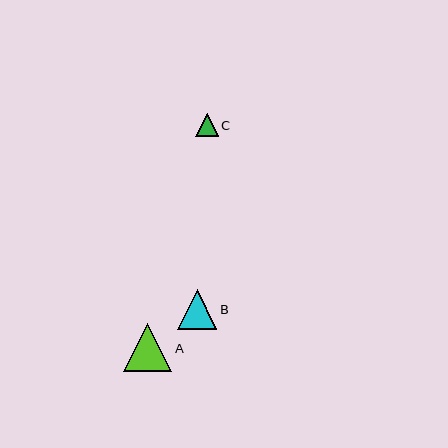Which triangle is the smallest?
Triangle C is the smallest with a size of approximately 23 pixels.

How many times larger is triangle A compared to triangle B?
Triangle A is approximately 1.2 times the size of triangle B.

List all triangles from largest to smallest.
From largest to smallest: A, B, C.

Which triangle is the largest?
Triangle A is the largest with a size of approximately 48 pixels.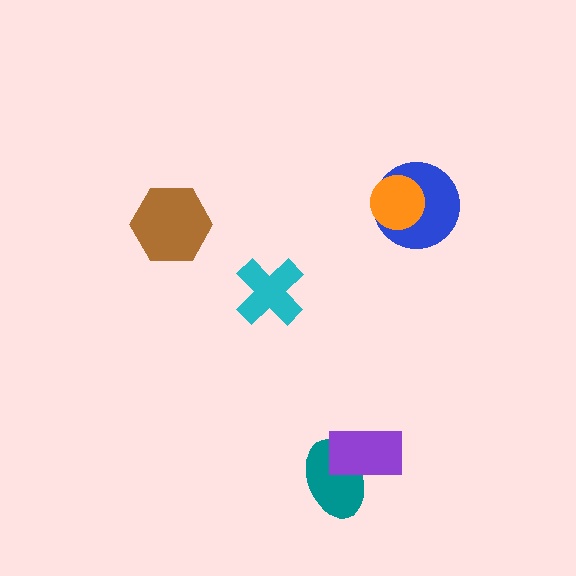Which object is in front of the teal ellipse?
The purple rectangle is in front of the teal ellipse.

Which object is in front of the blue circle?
The orange circle is in front of the blue circle.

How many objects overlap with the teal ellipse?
1 object overlaps with the teal ellipse.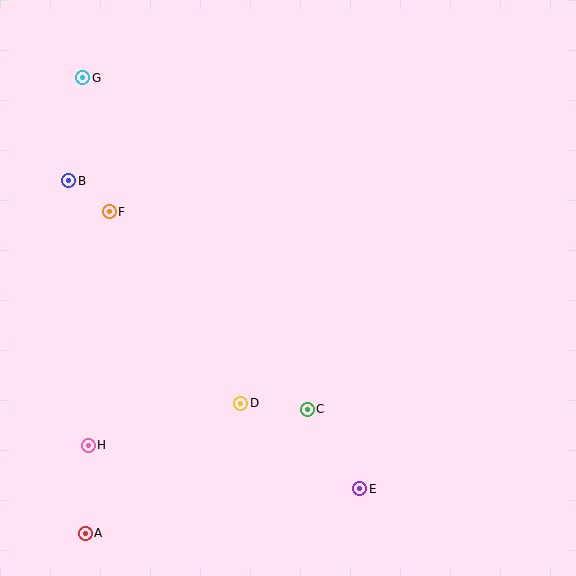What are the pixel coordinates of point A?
Point A is at (85, 533).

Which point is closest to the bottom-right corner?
Point E is closest to the bottom-right corner.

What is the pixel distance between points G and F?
The distance between G and F is 137 pixels.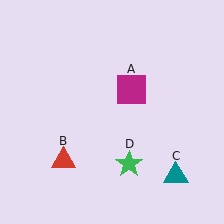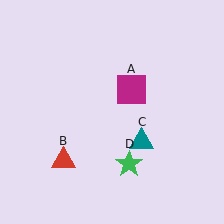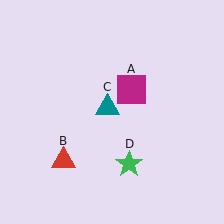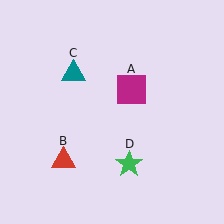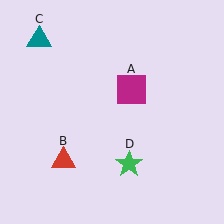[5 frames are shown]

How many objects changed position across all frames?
1 object changed position: teal triangle (object C).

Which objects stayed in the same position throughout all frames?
Magenta square (object A) and red triangle (object B) and green star (object D) remained stationary.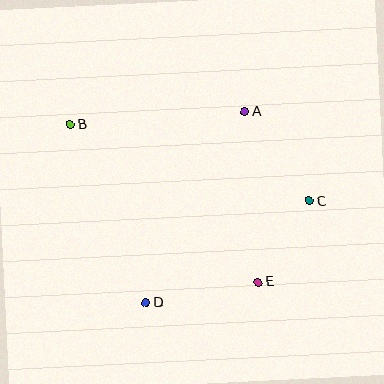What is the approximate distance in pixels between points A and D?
The distance between A and D is approximately 215 pixels.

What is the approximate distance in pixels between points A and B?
The distance between A and B is approximately 175 pixels.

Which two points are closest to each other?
Points C and E are closest to each other.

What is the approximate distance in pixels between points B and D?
The distance between B and D is approximately 194 pixels.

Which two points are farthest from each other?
Points B and C are farthest from each other.